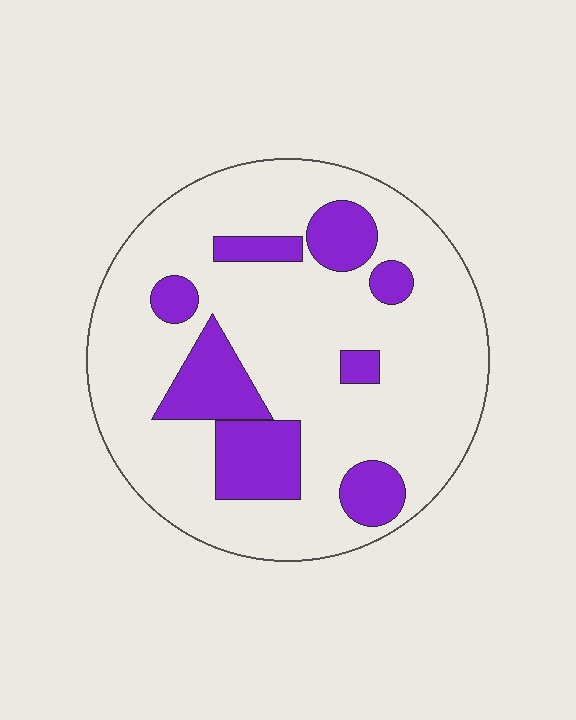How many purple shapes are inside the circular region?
8.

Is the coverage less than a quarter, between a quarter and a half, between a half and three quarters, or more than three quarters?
Less than a quarter.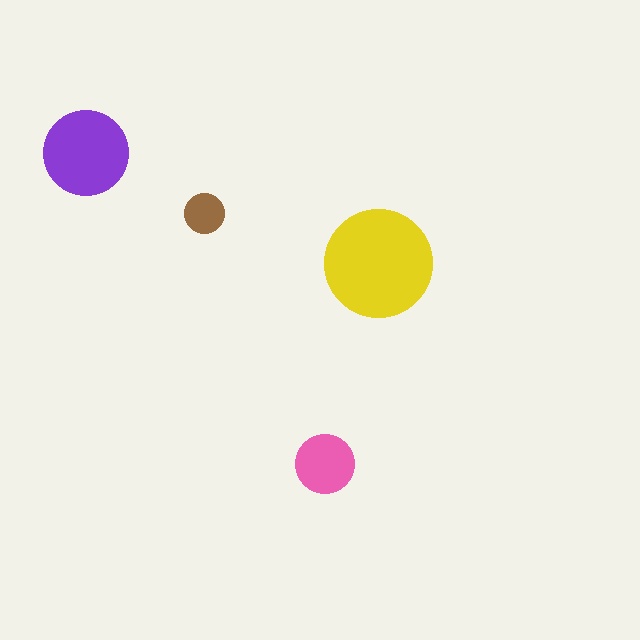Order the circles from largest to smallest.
the yellow one, the purple one, the pink one, the brown one.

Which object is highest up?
The purple circle is topmost.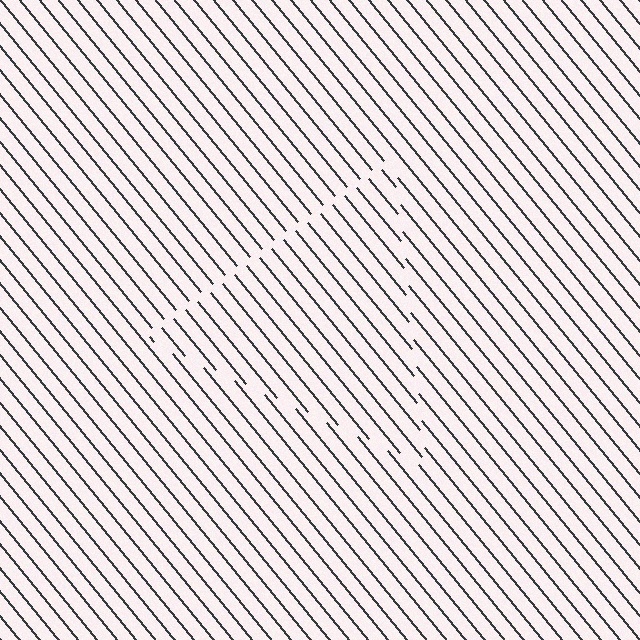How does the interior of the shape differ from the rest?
The interior of the shape contains the same grating, shifted by half a period — the contour is defined by the phase discontinuity where line-ends from the inner and outer gratings abut.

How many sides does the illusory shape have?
3 sides — the line-ends trace a triangle.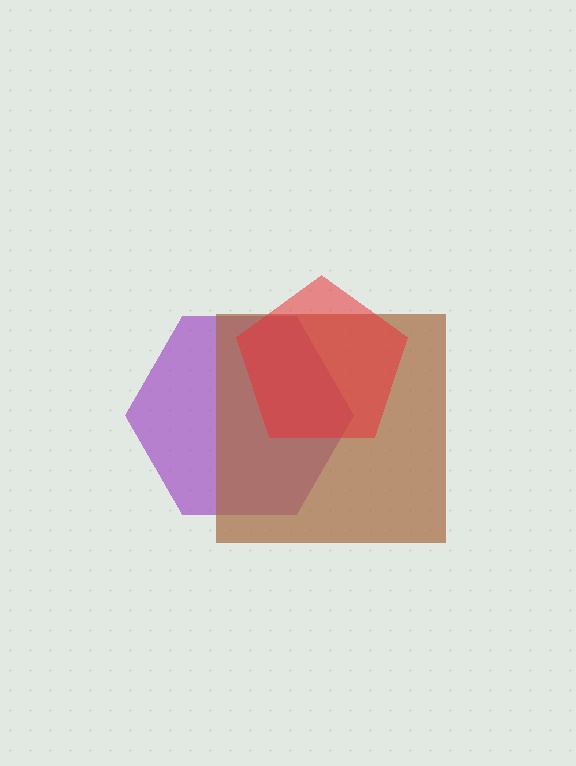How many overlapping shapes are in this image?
There are 3 overlapping shapes in the image.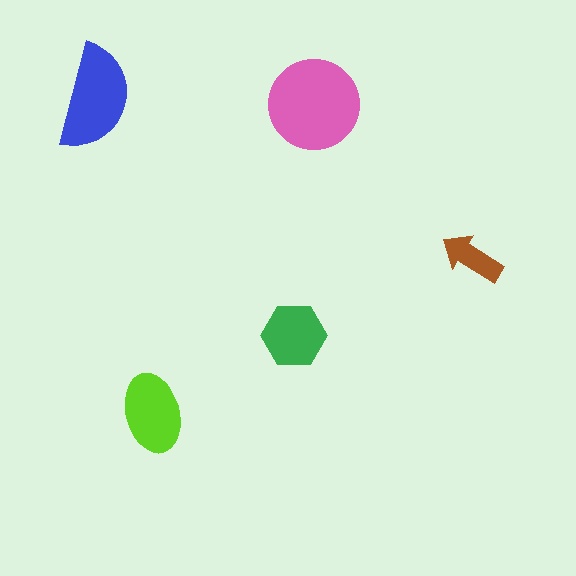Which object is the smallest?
The brown arrow.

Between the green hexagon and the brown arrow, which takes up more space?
The green hexagon.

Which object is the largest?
The pink circle.